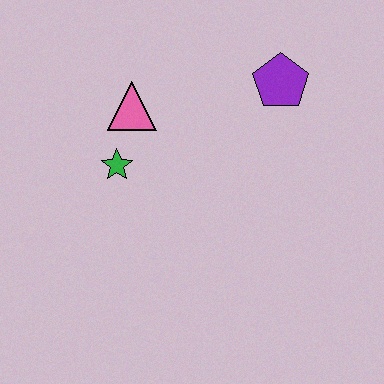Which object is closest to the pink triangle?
The green star is closest to the pink triangle.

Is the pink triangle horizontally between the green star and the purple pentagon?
Yes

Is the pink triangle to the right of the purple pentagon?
No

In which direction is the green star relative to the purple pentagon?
The green star is to the left of the purple pentagon.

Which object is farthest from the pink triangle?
The purple pentagon is farthest from the pink triangle.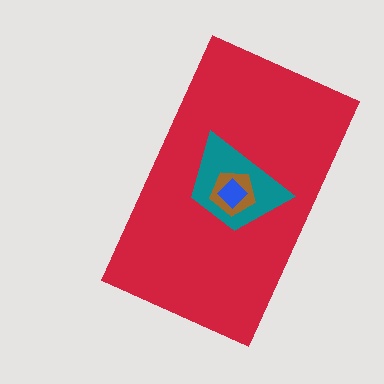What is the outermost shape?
The red rectangle.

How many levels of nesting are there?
4.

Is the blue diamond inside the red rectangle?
Yes.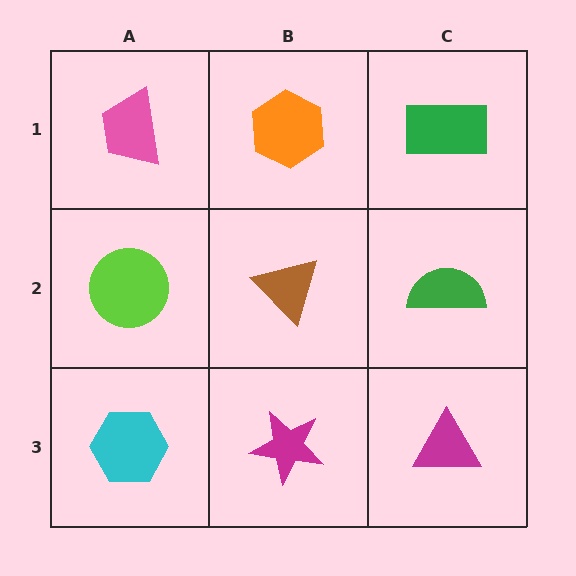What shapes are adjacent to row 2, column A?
A pink trapezoid (row 1, column A), a cyan hexagon (row 3, column A), a brown triangle (row 2, column B).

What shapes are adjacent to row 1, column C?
A green semicircle (row 2, column C), an orange hexagon (row 1, column B).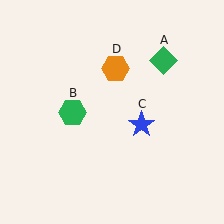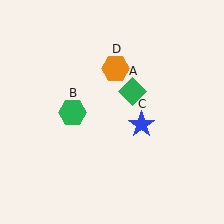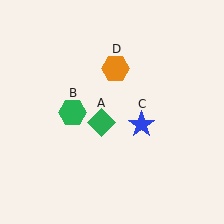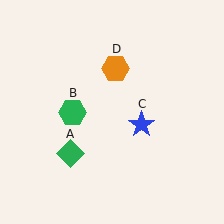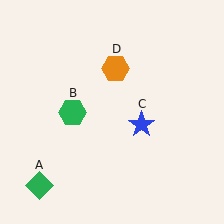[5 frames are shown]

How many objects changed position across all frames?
1 object changed position: green diamond (object A).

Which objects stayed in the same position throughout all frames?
Green hexagon (object B) and blue star (object C) and orange hexagon (object D) remained stationary.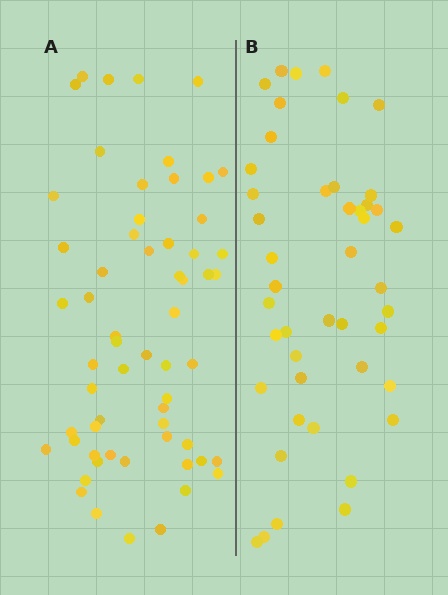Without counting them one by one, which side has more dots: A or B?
Region A (the left region) has more dots.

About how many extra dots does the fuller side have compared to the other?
Region A has approximately 15 more dots than region B.